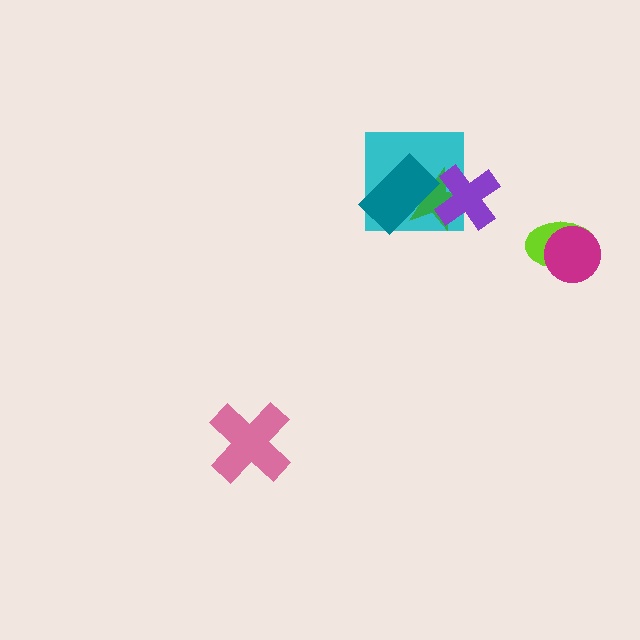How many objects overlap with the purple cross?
2 objects overlap with the purple cross.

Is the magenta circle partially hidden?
No, no other shape covers it.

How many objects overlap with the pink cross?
0 objects overlap with the pink cross.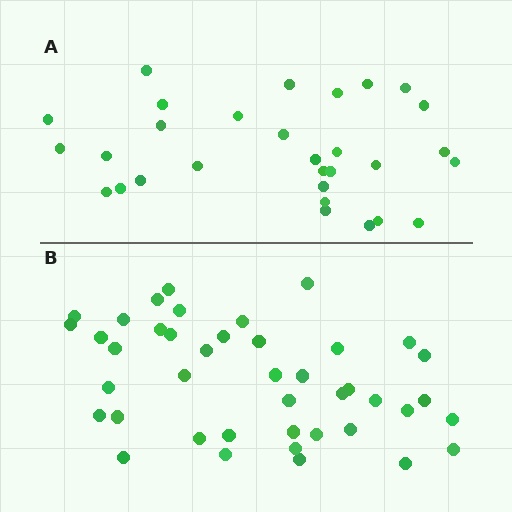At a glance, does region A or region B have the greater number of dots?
Region B (the bottom region) has more dots.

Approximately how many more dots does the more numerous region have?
Region B has roughly 12 or so more dots than region A.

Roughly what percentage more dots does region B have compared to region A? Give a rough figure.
About 40% more.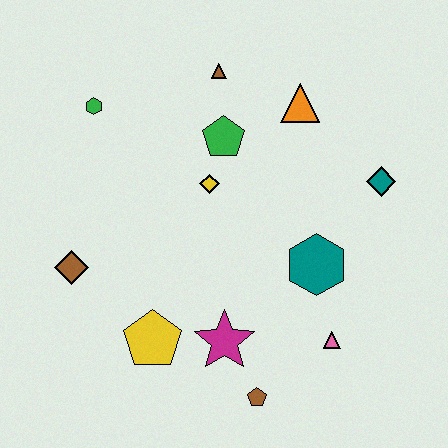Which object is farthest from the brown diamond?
The teal diamond is farthest from the brown diamond.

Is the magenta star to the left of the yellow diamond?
No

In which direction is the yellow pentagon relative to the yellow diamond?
The yellow pentagon is below the yellow diamond.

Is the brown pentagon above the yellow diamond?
No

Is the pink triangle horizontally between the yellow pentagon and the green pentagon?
No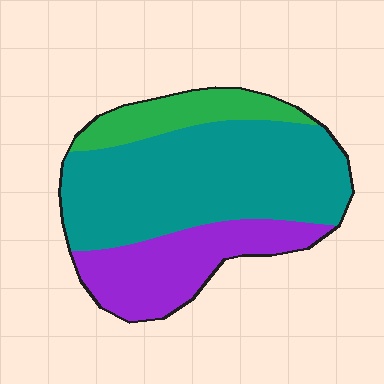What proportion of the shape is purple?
Purple covers 27% of the shape.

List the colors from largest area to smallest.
From largest to smallest: teal, purple, green.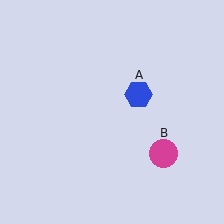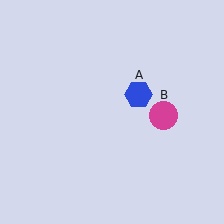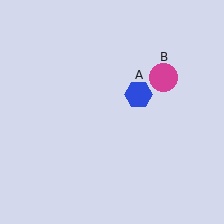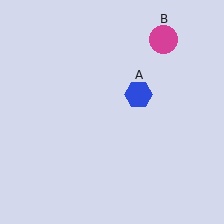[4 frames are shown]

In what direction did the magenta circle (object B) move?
The magenta circle (object B) moved up.